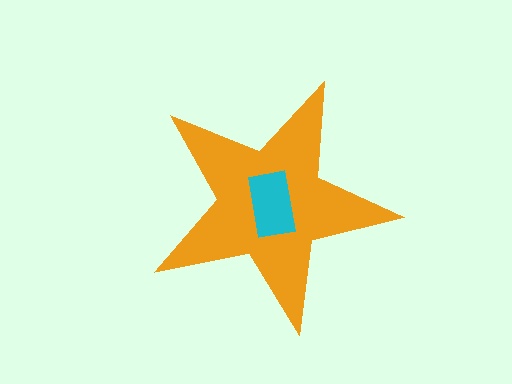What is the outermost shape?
The orange star.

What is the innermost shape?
The cyan rectangle.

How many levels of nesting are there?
2.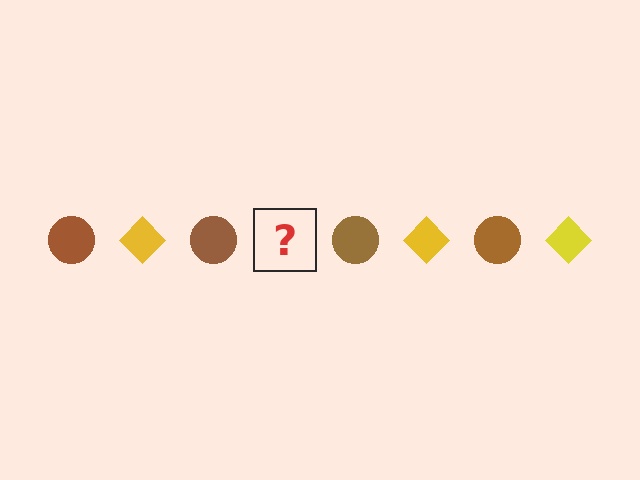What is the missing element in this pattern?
The missing element is a yellow diamond.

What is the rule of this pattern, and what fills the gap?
The rule is that the pattern alternates between brown circle and yellow diamond. The gap should be filled with a yellow diamond.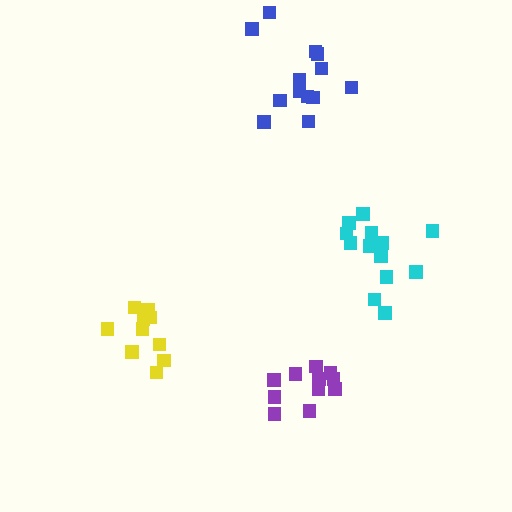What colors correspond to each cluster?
The clusters are colored: purple, cyan, blue, yellow.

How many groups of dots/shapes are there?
There are 4 groups.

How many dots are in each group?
Group 1: 11 dots, Group 2: 14 dots, Group 3: 13 dots, Group 4: 10 dots (48 total).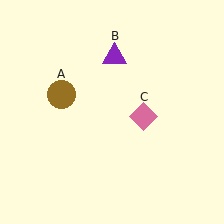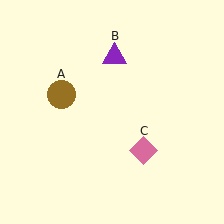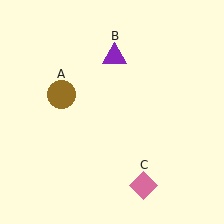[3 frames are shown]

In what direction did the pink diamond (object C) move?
The pink diamond (object C) moved down.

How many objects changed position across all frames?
1 object changed position: pink diamond (object C).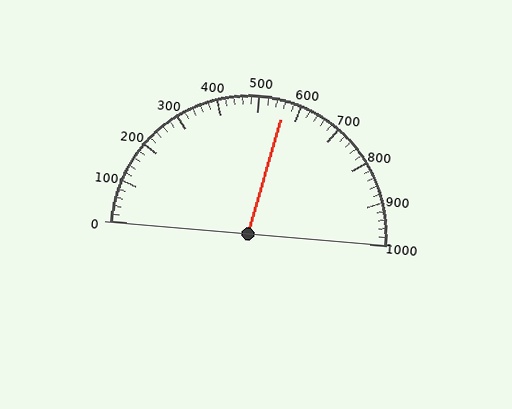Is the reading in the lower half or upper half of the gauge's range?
The reading is in the upper half of the range (0 to 1000).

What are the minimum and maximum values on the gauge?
The gauge ranges from 0 to 1000.